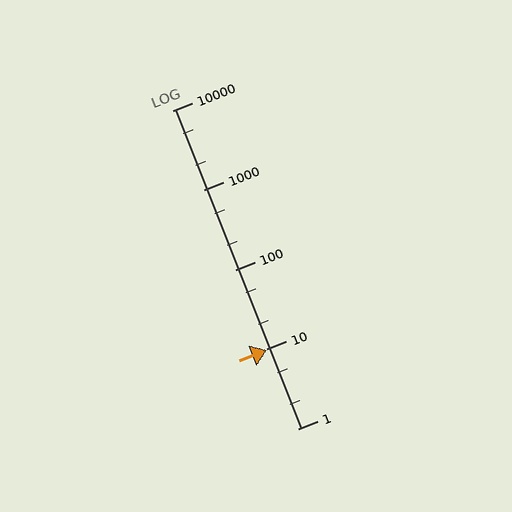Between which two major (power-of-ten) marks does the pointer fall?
The pointer is between 1 and 10.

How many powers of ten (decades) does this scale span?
The scale spans 4 decades, from 1 to 10000.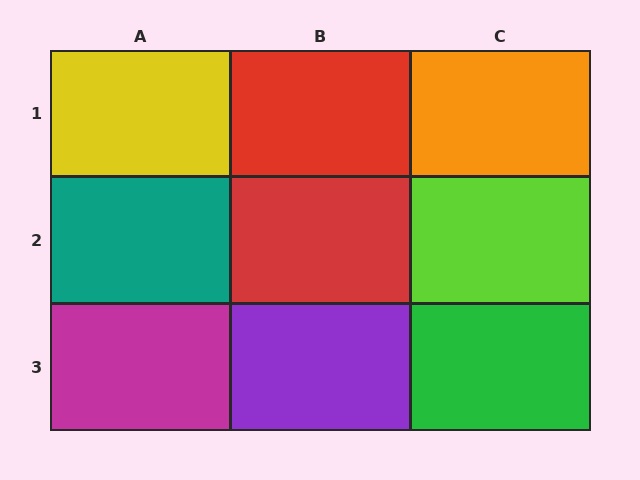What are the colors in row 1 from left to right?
Yellow, red, orange.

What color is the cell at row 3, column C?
Green.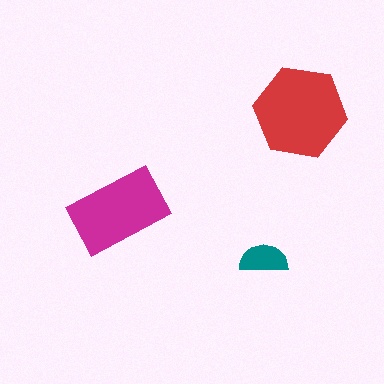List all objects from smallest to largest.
The teal semicircle, the magenta rectangle, the red hexagon.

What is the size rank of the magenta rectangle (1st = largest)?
2nd.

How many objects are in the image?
There are 3 objects in the image.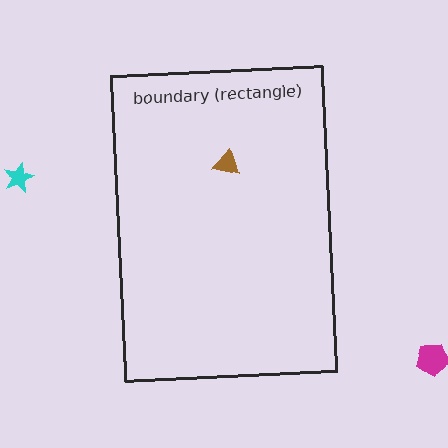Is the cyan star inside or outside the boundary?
Outside.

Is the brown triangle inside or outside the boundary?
Inside.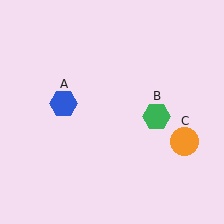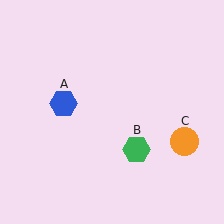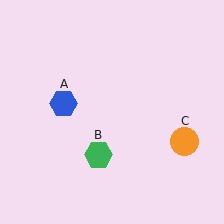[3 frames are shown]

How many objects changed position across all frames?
1 object changed position: green hexagon (object B).